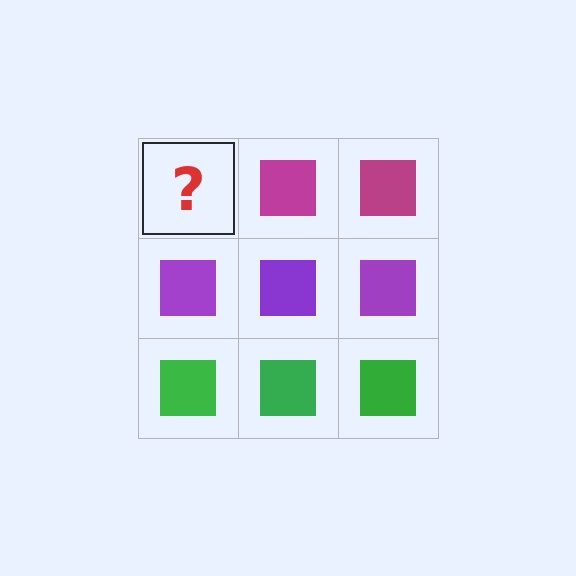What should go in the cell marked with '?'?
The missing cell should contain a magenta square.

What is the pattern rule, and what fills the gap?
The rule is that each row has a consistent color. The gap should be filled with a magenta square.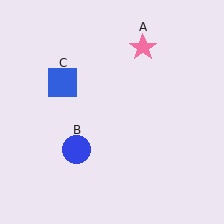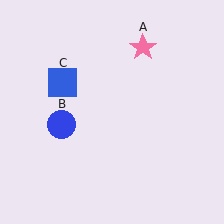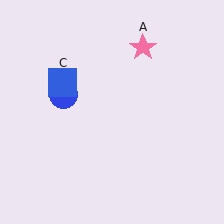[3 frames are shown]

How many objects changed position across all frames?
1 object changed position: blue circle (object B).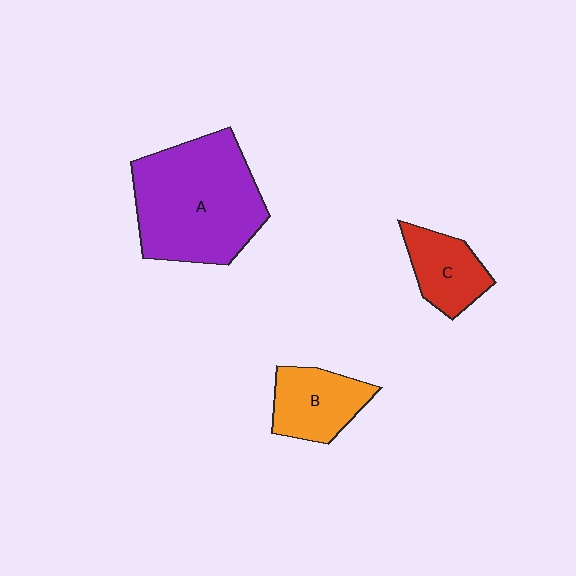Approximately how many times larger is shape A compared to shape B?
Approximately 2.3 times.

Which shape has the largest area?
Shape A (purple).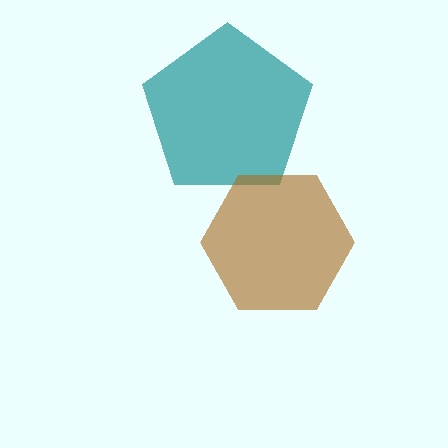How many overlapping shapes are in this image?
There are 2 overlapping shapes in the image.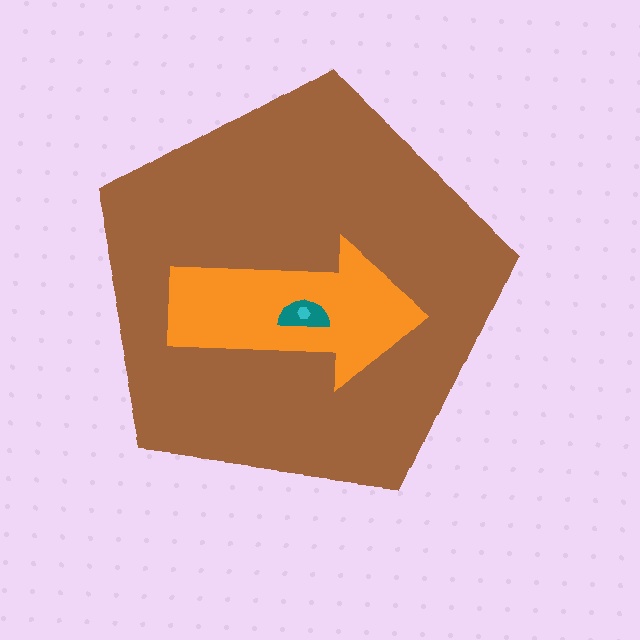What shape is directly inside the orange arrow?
The teal semicircle.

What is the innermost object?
The cyan hexagon.